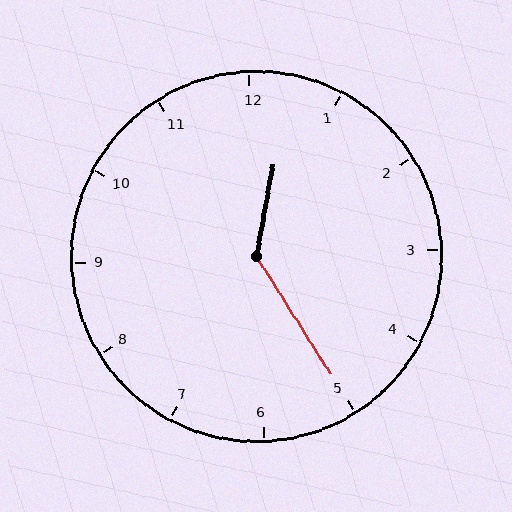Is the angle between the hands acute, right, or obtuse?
It is obtuse.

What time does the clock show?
12:25.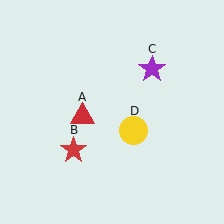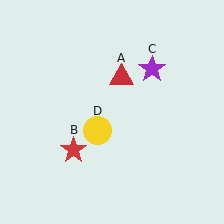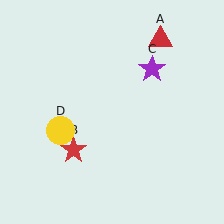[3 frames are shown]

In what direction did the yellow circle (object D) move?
The yellow circle (object D) moved left.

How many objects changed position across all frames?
2 objects changed position: red triangle (object A), yellow circle (object D).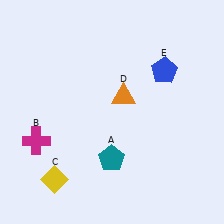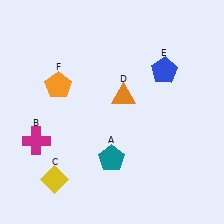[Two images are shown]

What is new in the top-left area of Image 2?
An orange pentagon (F) was added in the top-left area of Image 2.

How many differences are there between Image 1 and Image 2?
There is 1 difference between the two images.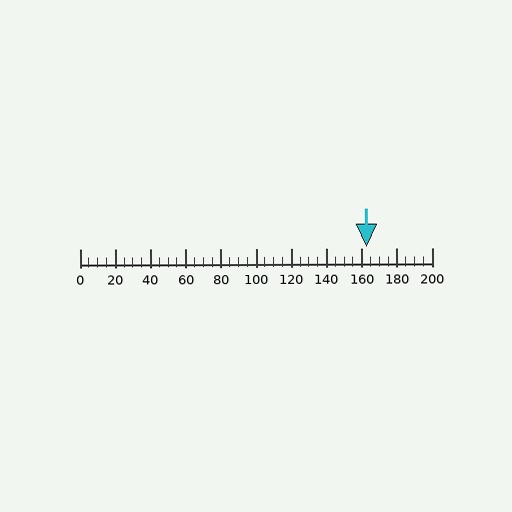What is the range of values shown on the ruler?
The ruler shows values from 0 to 200.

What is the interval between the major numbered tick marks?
The major tick marks are spaced 20 units apart.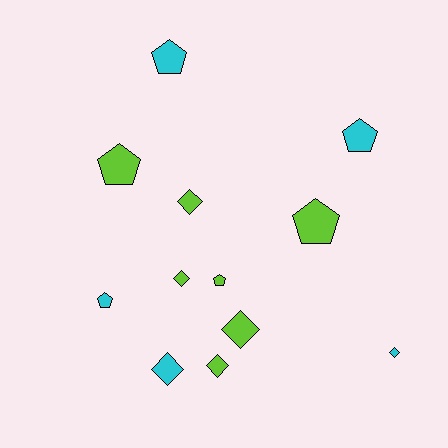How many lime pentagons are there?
There are 3 lime pentagons.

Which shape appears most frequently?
Diamond, with 6 objects.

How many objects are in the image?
There are 12 objects.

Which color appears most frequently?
Lime, with 7 objects.